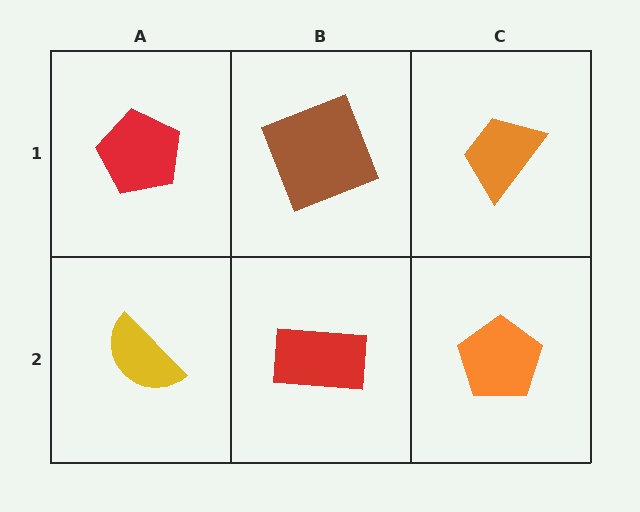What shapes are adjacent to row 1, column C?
An orange pentagon (row 2, column C), a brown square (row 1, column B).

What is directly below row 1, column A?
A yellow semicircle.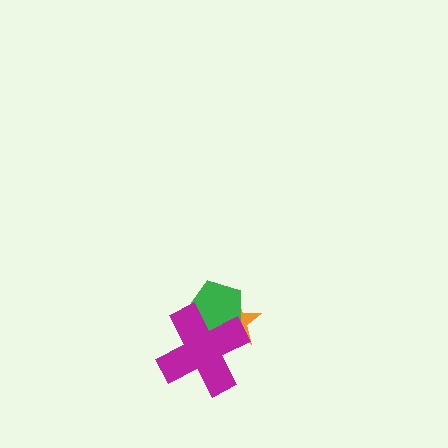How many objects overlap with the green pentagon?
2 objects overlap with the green pentagon.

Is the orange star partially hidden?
Yes, it is partially covered by another shape.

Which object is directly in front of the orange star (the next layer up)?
The green pentagon is directly in front of the orange star.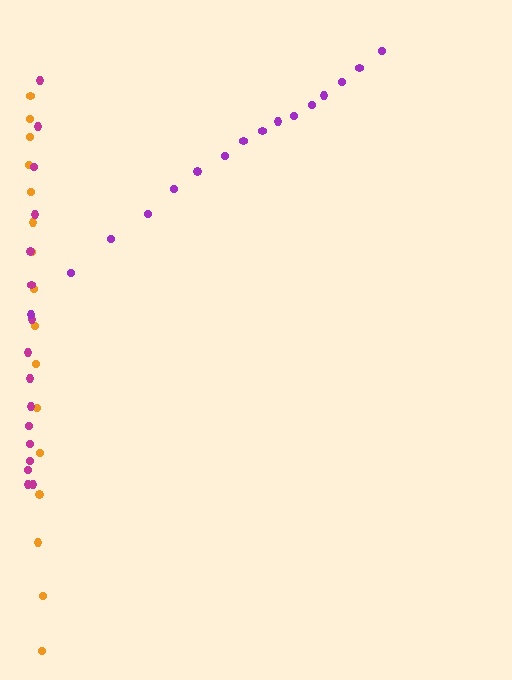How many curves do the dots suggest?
There are 3 distinct paths.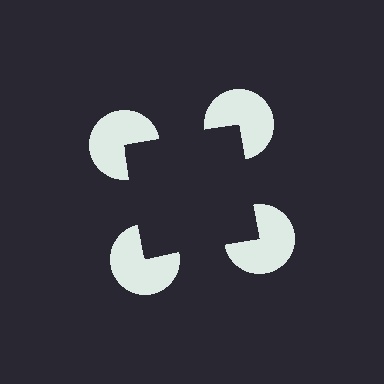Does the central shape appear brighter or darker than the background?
It typically appears slightly darker than the background, even though no actual brightness change is drawn.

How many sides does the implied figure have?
4 sides.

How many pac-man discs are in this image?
There are 4 — one at each vertex of the illusory square.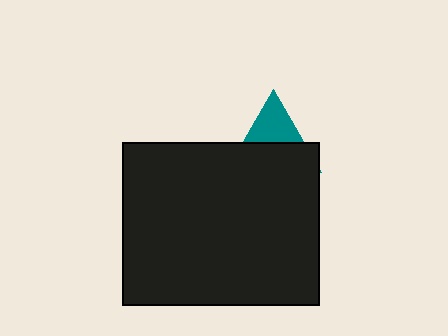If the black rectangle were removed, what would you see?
You would see the complete teal triangle.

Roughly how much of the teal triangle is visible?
A small part of it is visible (roughly 39%).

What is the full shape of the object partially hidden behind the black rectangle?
The partially hidden object is a teal triangle.